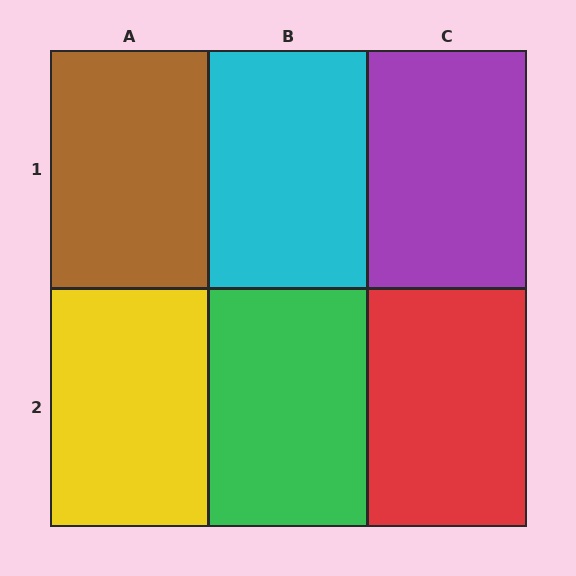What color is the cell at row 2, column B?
Green.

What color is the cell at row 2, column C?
Red.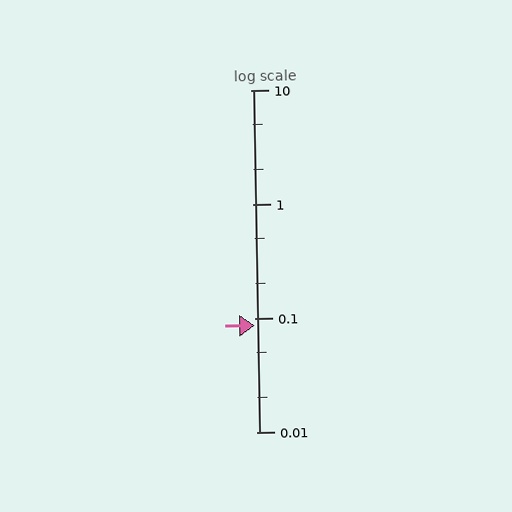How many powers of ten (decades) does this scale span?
The scale spans 3 decades, from 0.01 to 10.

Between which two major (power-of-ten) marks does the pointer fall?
The pointer is between 0.01 and 0.1.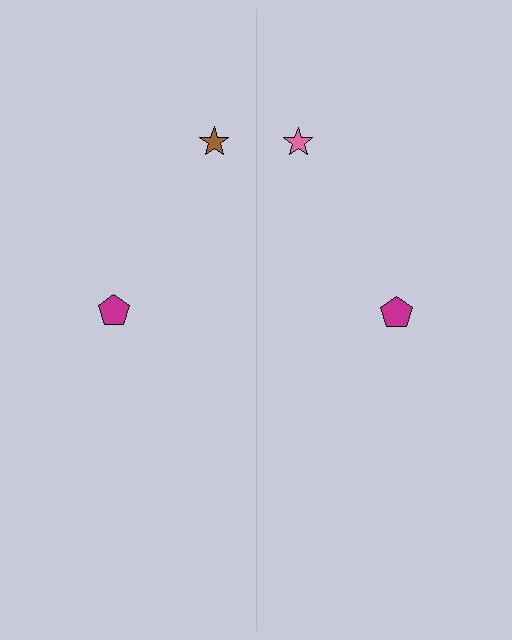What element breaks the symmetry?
The pink star on the right side breaks the symmetry — its mirror counterpart is brown.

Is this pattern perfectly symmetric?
No, the pattern is not perfectly symmetric. The pink star on the right side breaks the symmetry — its mirror counterpart is brown.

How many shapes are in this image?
There are 4 shapes in this image.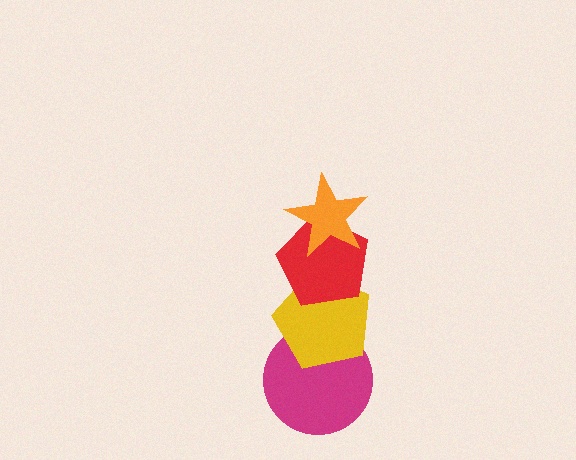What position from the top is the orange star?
The orange star is 1st from the top.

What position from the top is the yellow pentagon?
The yellow pentagon is 3rd from the top.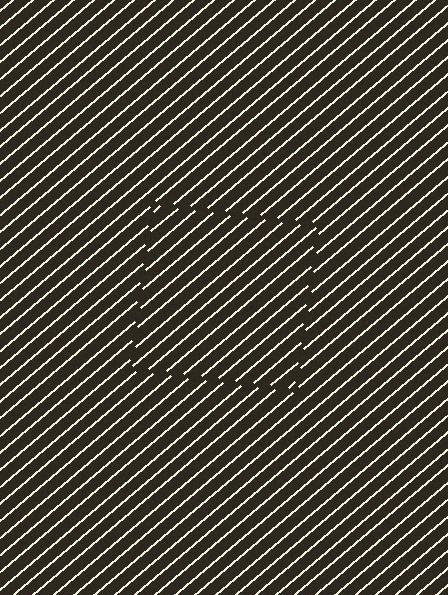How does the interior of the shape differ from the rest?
The interior of the shape contains the same grating, shifted by half a period — the contour is defined by the phase discontinuity where line-ends from the inner and outer gratings abut.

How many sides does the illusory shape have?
4 sides — the line-ends trace a square.